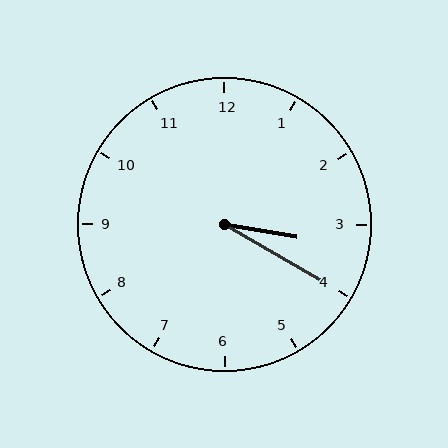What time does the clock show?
3:20.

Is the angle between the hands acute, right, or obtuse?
It is acute.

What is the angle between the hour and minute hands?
Approximately 20 degrees.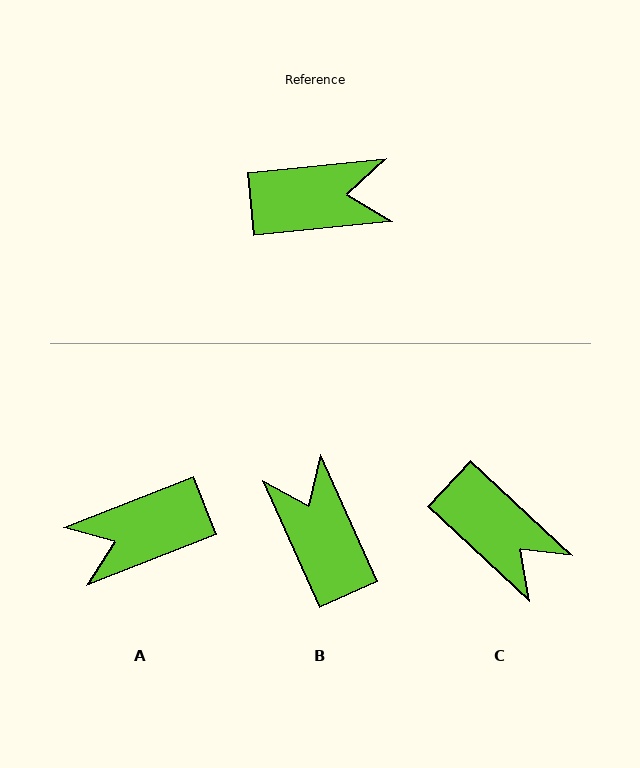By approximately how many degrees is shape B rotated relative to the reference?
Approximately 108 degrees counter-clockwise.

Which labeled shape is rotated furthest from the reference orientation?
A, about 164 degrees away.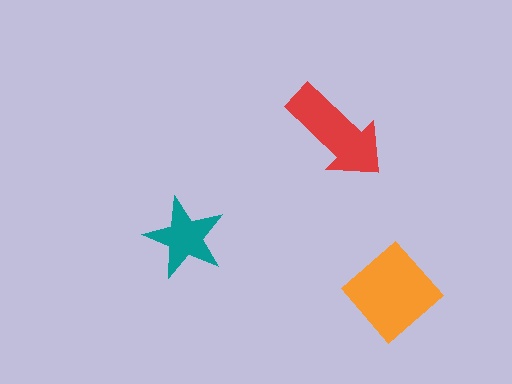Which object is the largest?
The orange diamond.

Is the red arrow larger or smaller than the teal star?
Larger.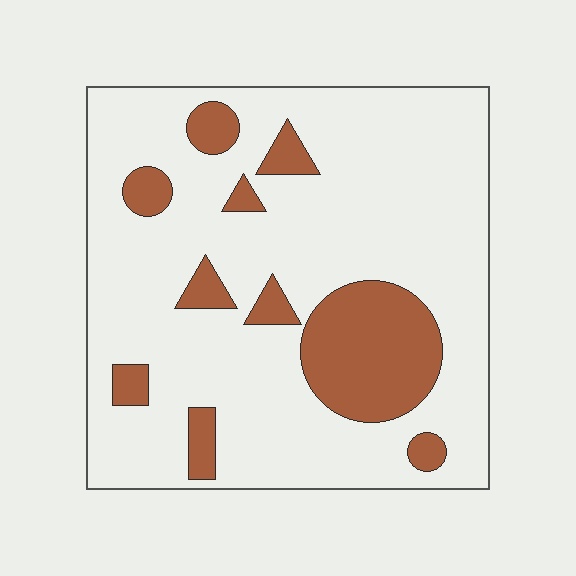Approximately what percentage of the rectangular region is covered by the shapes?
Approximately 20%.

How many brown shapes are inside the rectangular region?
10.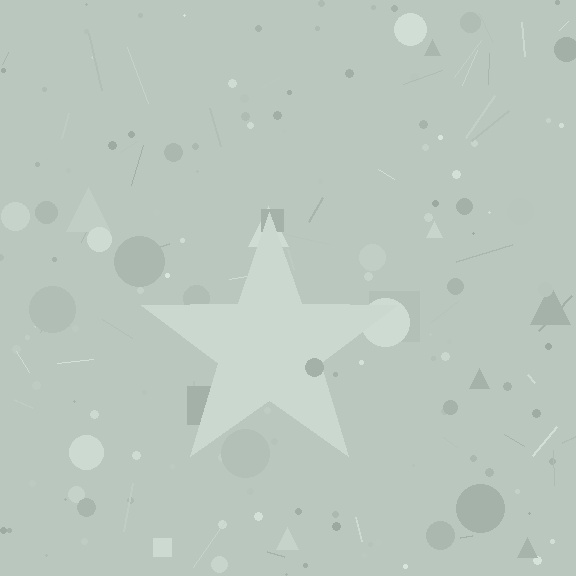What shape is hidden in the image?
A star is hidden in the image.